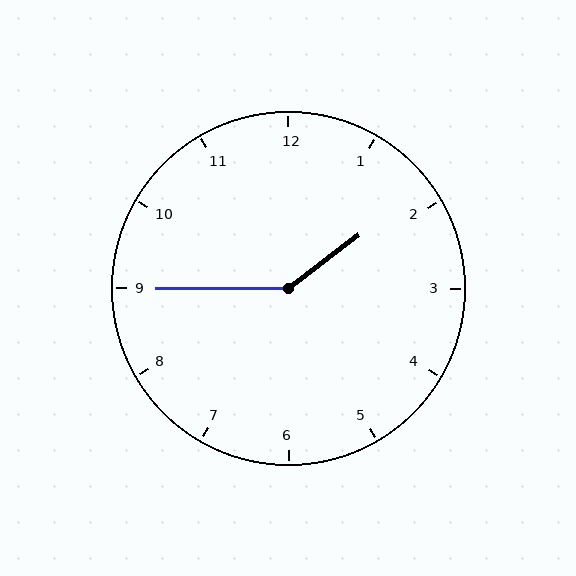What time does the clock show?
1:45.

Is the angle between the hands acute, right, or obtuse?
It is obtuse.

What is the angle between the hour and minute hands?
Approximately 142 degrees.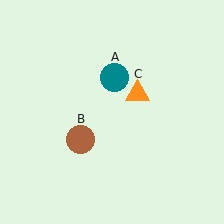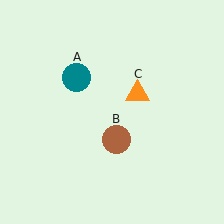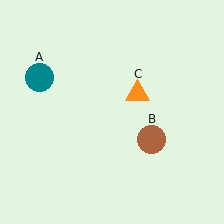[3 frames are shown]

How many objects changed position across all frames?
2 objects changed position: teal circle (object A), brown circle (object B).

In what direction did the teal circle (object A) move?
The teal circle (object A) moved left.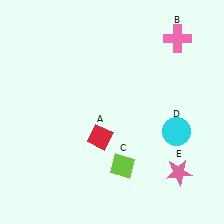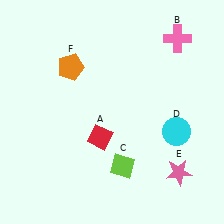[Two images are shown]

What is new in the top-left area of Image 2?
An orange pentagon (F) was added in the top-left area of Image 2.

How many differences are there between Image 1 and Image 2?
There is 1 difference between the two images.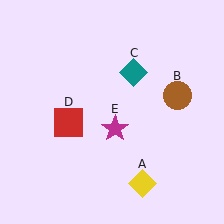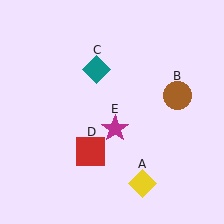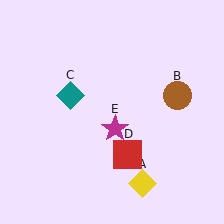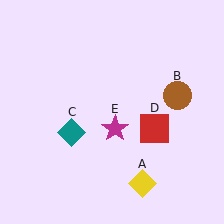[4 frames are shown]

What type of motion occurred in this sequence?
The teal diamond (object C), red square (object D) rotated counterclockwise around the center of the scene.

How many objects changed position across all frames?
2 objects changed position: teal diamond (object C), red square (object D).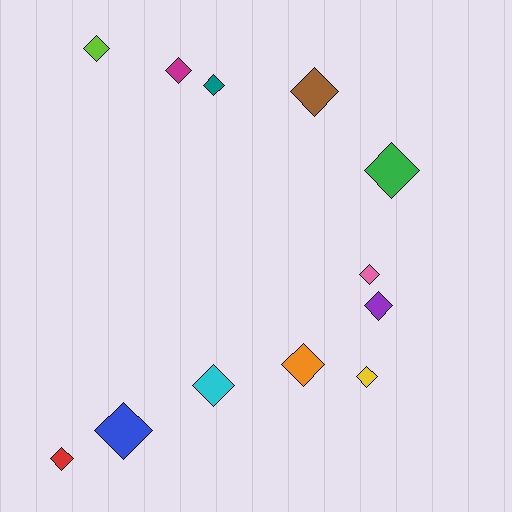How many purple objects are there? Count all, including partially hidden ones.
There is 1 purple object.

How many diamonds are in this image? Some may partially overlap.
There are 12 diamonds.